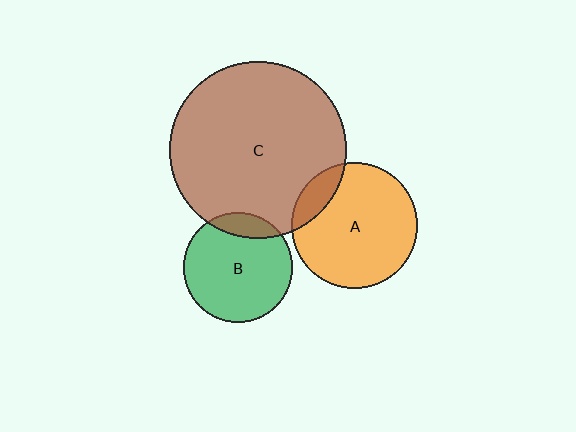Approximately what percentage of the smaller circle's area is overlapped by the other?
Approximately 15%.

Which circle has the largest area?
Circle C (brown).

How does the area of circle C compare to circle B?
Approximately 2.6 times.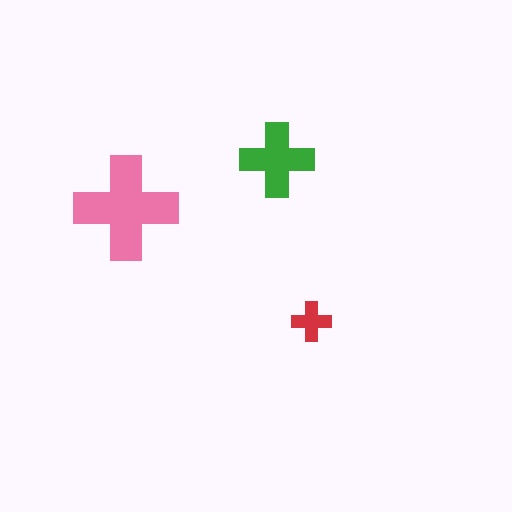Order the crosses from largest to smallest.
the pink one, the green one, the red one.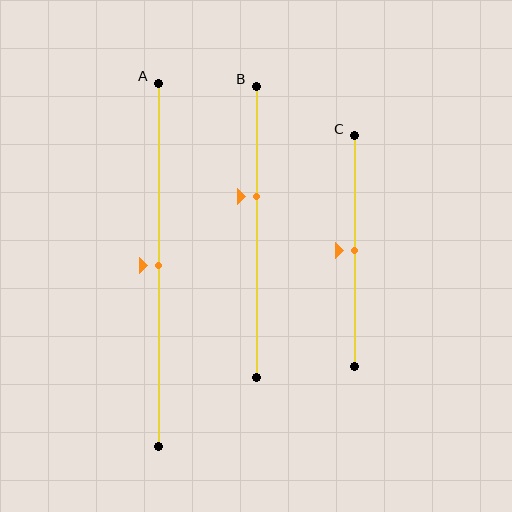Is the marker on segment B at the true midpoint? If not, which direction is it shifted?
No, the marker on segment B is shifted upward by about 12% of the segment length.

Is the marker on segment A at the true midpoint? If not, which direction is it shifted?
Yes, the marker on segment A is at the true midpoint.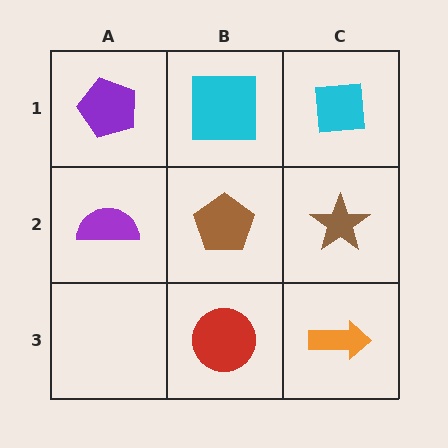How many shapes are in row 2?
3 shapes.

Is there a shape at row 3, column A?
No, that cell is empty.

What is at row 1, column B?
A cyan square.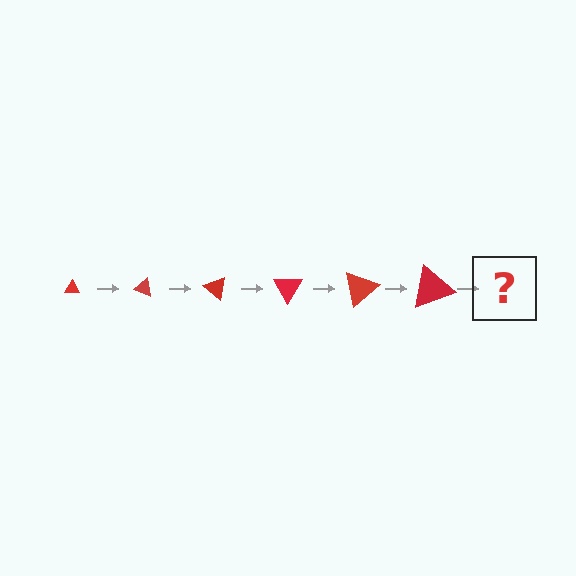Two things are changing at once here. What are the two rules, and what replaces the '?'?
The two rules are that the triangle grows larger each step and it rotates 20 degrees each step. The '?' should be a triangle, larger than the previous one and rotated 120 degrees from the start.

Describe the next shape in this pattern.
It should be a triangle, larger than the previous one and rotated 120 degrees from the start.